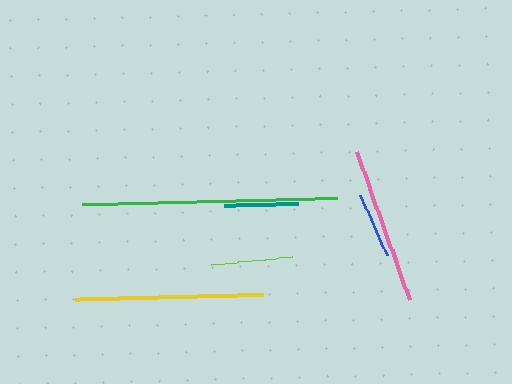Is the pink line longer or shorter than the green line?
The green line is longer than the pink line.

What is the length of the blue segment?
The blue segment is approximately 65 pixels long.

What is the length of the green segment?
The green segment is approximately 256 pixels long.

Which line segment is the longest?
The green line is the longest at approximately 256 pixels.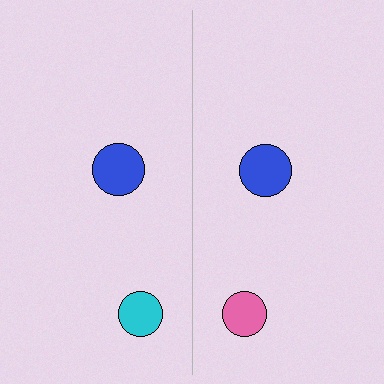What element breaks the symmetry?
The pink circle on the right side breaks the symmetry — its mirror counterpart is cyan.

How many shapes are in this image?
There are 4 shapes in this image.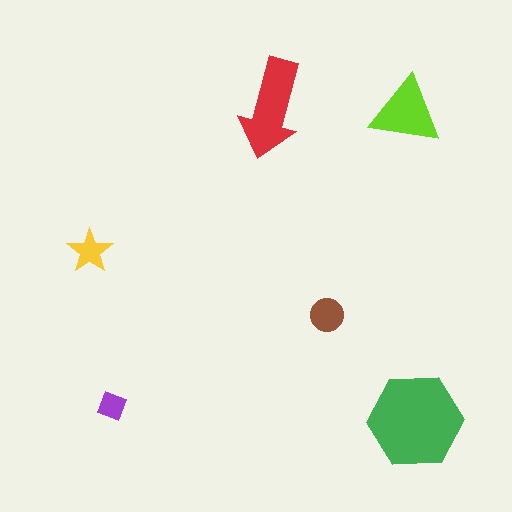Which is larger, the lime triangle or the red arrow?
The red arrow.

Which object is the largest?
The green hexagon.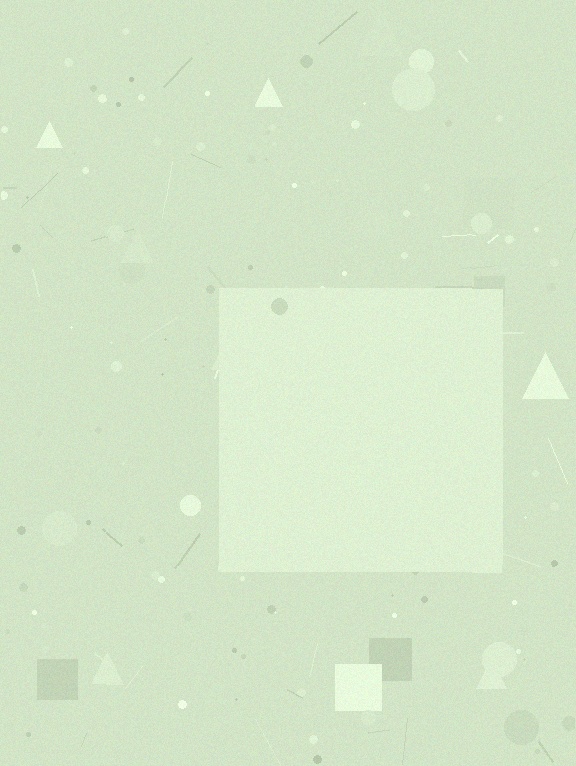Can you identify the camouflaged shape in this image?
The camouflaged shape is a square.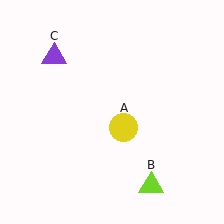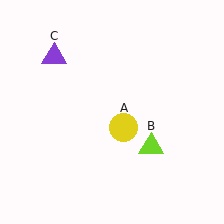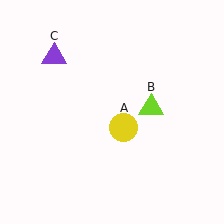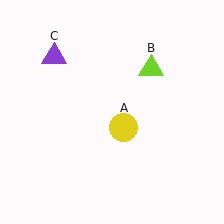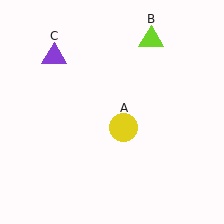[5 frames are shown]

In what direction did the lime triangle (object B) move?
The lime triangle (object B) moved up.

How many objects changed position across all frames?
1 object changed position: lime triangle (object B).